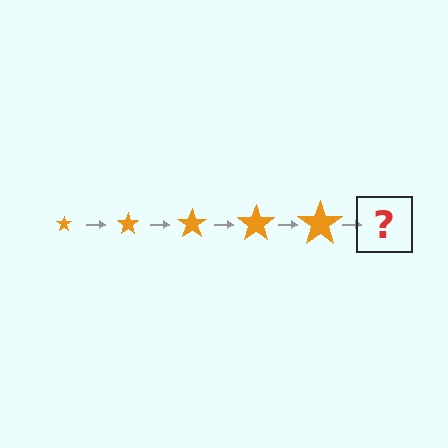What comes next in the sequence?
The next element should be an orange star, larger than the previous one.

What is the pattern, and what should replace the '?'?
The pattern is that the star gets progressively larger each step. The '?' should be an orange star, larger than the previous one.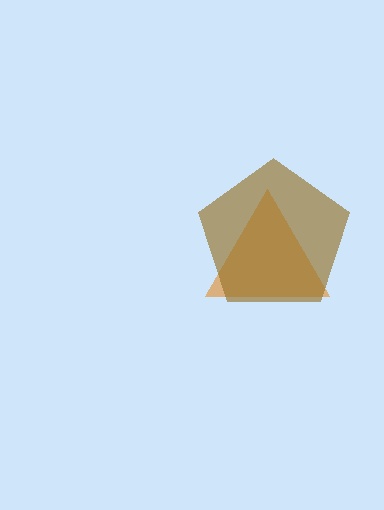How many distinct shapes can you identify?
There are 2 distinct shapes: an orange triangle, a brown pentagon.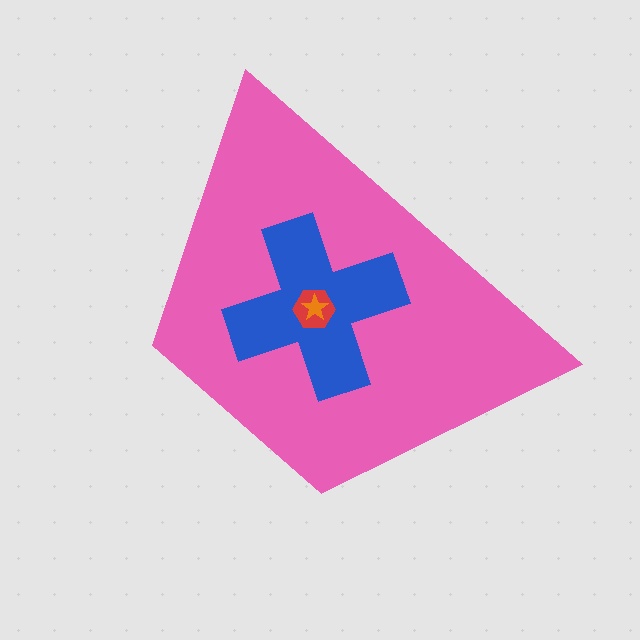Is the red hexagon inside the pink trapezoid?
Yes.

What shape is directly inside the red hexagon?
The orange star.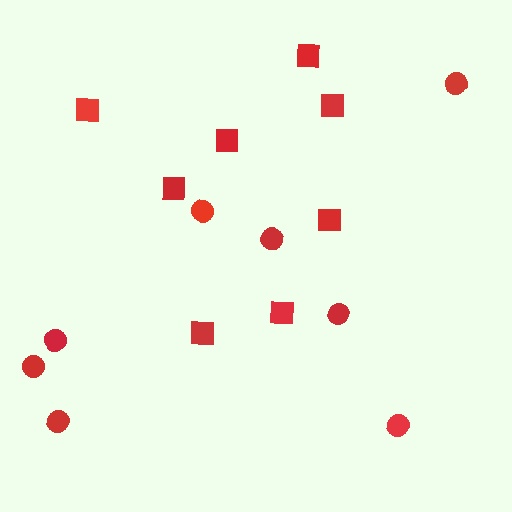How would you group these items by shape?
There are 2 groups: one group of squares (8) and one group of circles (8).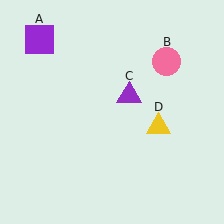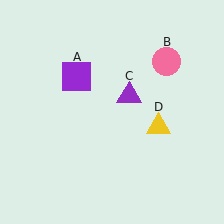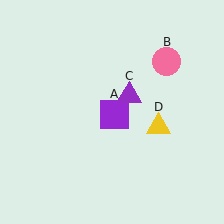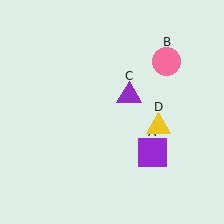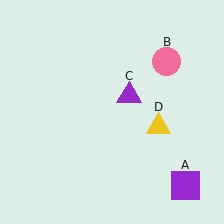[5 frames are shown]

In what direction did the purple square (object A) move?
The purple square (object A) moved down and to the right.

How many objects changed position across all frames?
1 object changed position: purple square (object A).